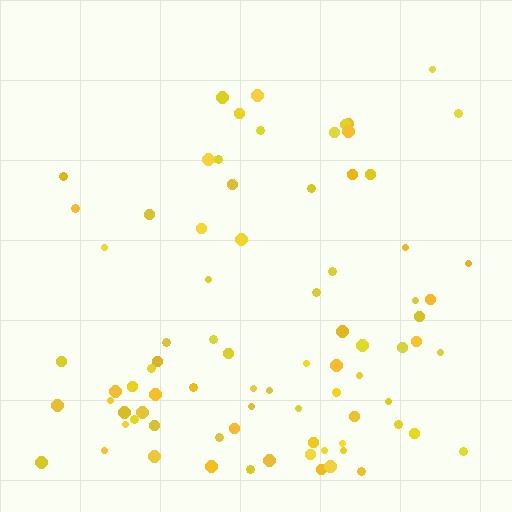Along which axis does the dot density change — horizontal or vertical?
Vertical.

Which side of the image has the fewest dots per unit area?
The top.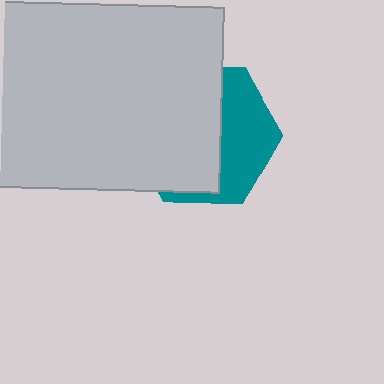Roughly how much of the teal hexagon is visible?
A small part of it is visible (roughly 40%).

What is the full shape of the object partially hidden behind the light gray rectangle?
The partially hidden object is a teal hexagon.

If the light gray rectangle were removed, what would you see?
You would see the complete teal hexagon.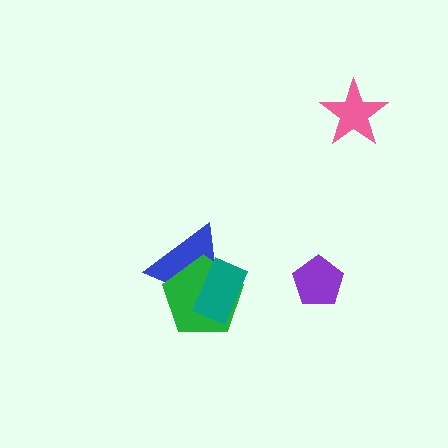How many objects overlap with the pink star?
0 objects overlap with the pink star.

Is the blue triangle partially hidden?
Yes, it is partially covered by another shape.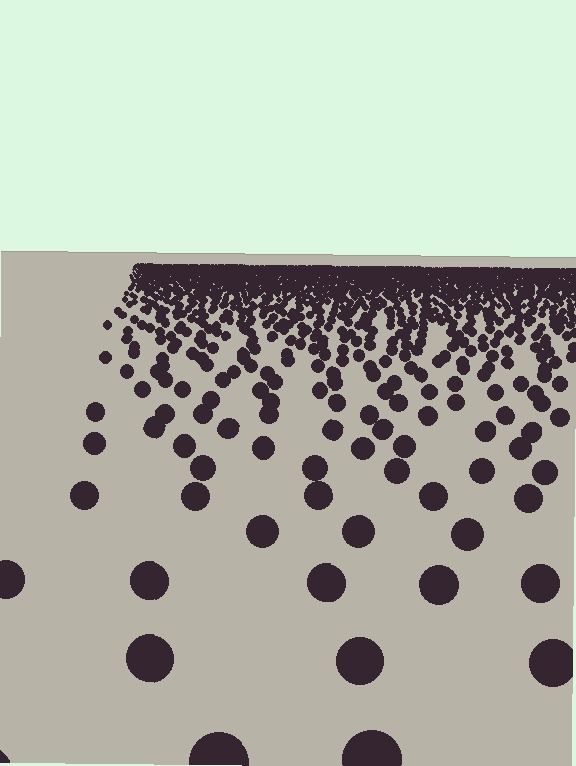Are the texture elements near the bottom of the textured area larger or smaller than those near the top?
Larger. Near the bottom, elements are closer to the viewer and appear at a bigger on-screen size.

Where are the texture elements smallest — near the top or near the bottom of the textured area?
Near the top.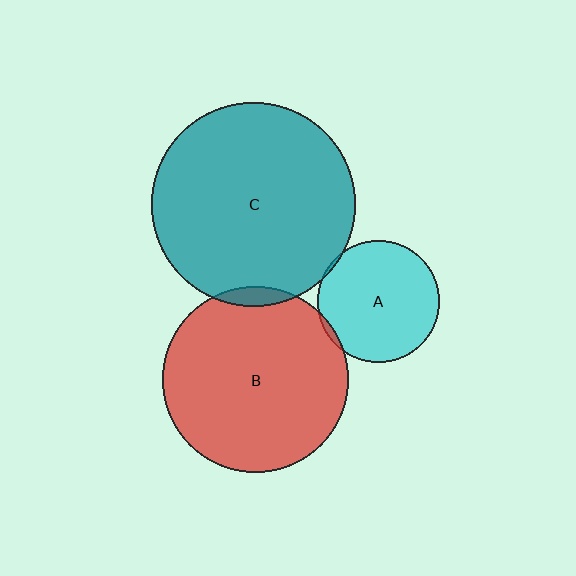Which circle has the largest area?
Circle C (teal).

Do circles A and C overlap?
Yes.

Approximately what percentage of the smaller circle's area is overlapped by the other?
Approximately 5%.